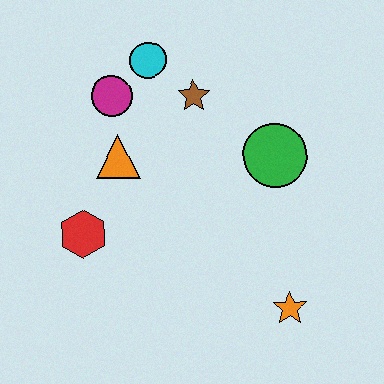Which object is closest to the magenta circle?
The cyan circle is closest to the magenta circle.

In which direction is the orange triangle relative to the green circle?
The orange triangle is to the left of the green circle.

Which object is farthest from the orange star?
The cyan circle is farthest from the orange star.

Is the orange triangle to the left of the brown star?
Yes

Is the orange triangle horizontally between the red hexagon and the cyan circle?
Yes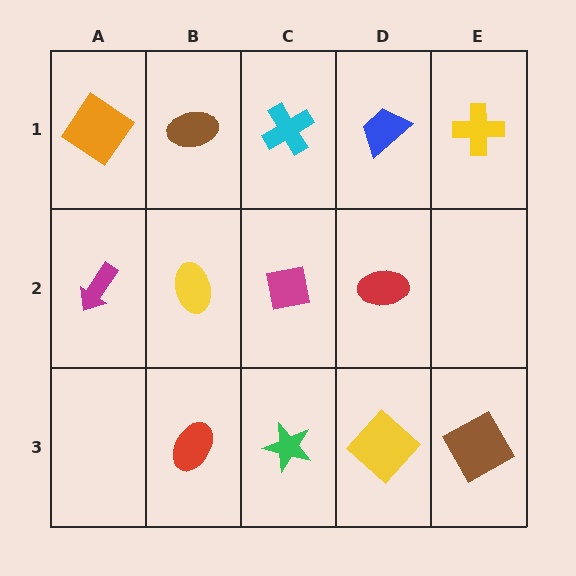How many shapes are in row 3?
4 shapes.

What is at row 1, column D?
A blue trapezoid.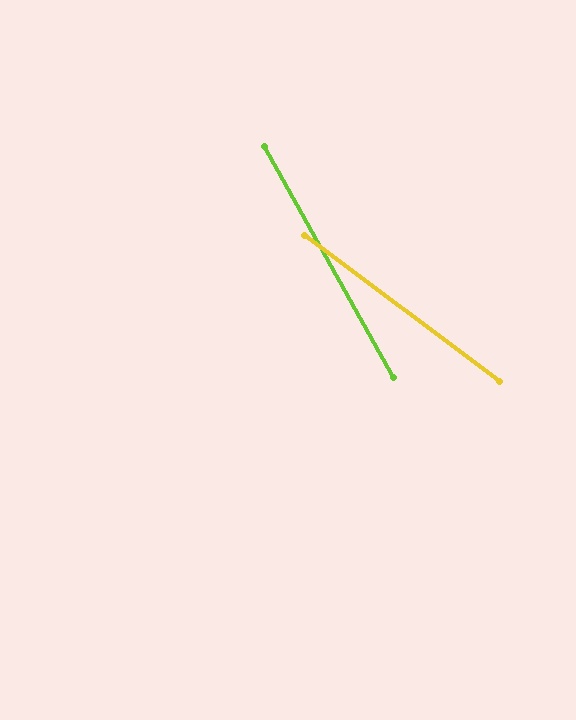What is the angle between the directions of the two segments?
Approximately 24 degrees.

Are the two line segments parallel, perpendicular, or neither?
Neither parallel nor perpendicular — they differ by about 24°.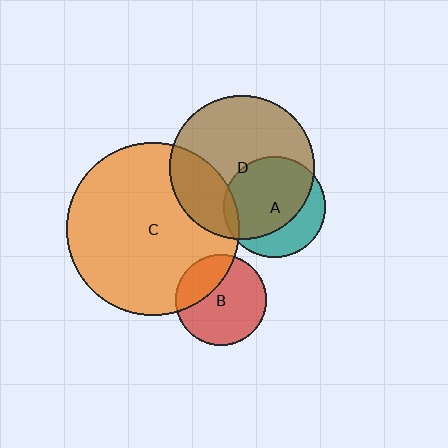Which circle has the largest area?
Circle C (orange).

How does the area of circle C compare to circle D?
Approximately 1.4 times.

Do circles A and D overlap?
Yes.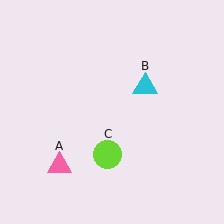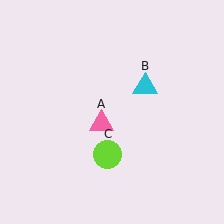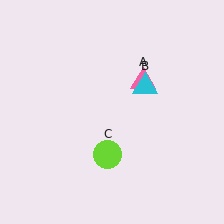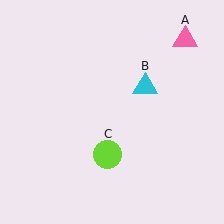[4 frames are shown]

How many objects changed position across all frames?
1 object changed position: pink triangle (object A).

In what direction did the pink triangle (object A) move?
The pink triangle (object A) moved up and to the right.